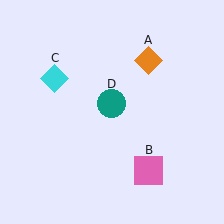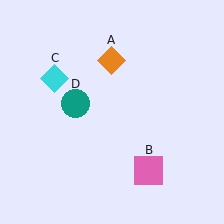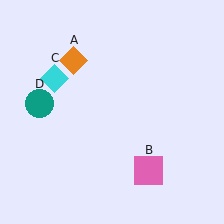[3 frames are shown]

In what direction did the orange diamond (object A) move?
The orange diamond (object A) moved left.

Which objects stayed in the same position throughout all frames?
Pink square (object B) and cyan diamond (object C) remained stationary.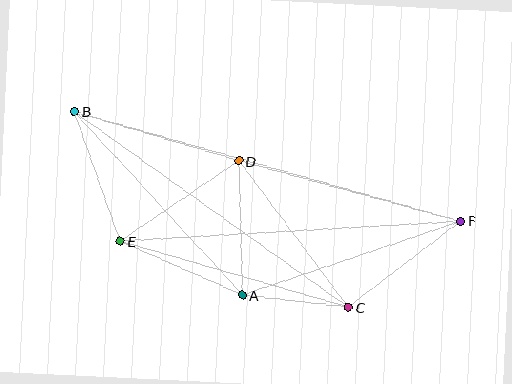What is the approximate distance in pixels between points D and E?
The distance between D and E is approximately 143 pixels.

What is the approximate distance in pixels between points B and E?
The distance between B and E is approximately 138 pixels.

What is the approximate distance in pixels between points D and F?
The distance between D and F is approximately 230 pixels.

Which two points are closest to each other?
Points A and C are closest to each other.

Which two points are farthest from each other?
Points B and F are farthest from each other.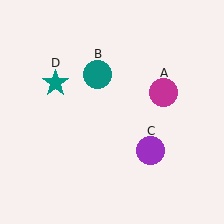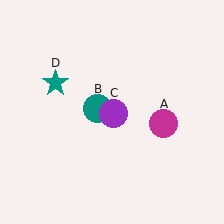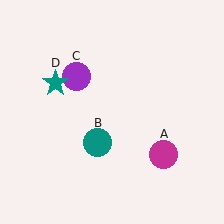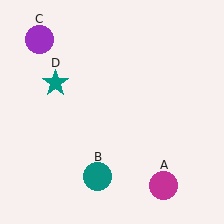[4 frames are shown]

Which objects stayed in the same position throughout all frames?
Teal star (object D) remained stationary.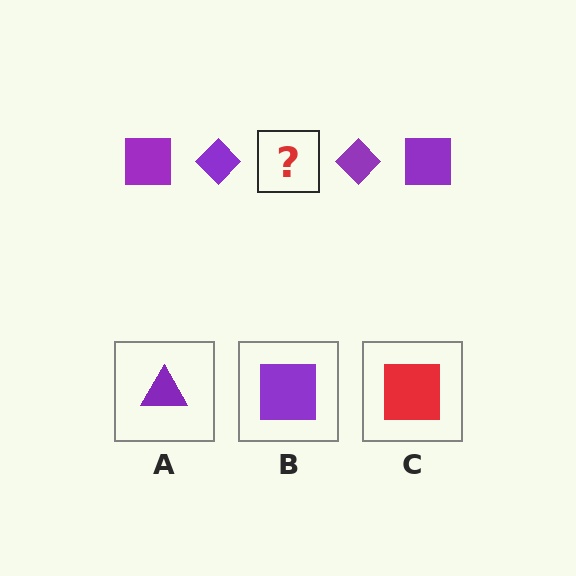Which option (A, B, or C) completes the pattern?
B.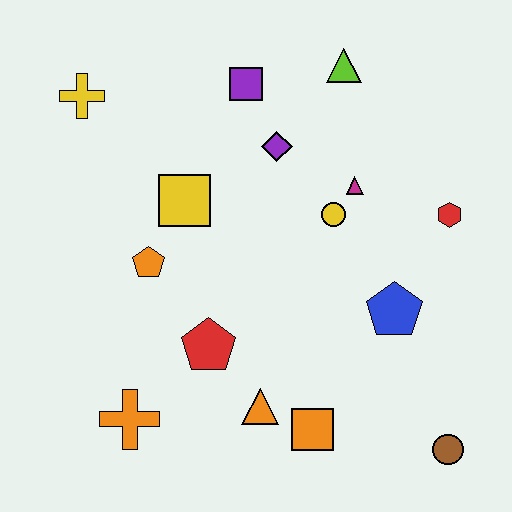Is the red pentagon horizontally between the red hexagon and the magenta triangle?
No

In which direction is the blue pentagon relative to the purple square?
The blue pentagon is below the purple square.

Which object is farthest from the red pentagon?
The lime triangle is farthest from the red pentagon.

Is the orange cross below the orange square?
No